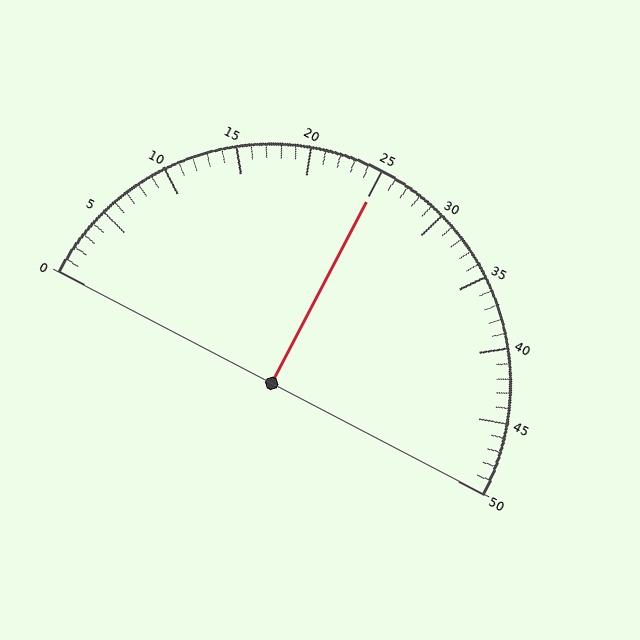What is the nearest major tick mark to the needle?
The nearest major tick mark is 25.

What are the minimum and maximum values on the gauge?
The gauge ranges from 0 to 50.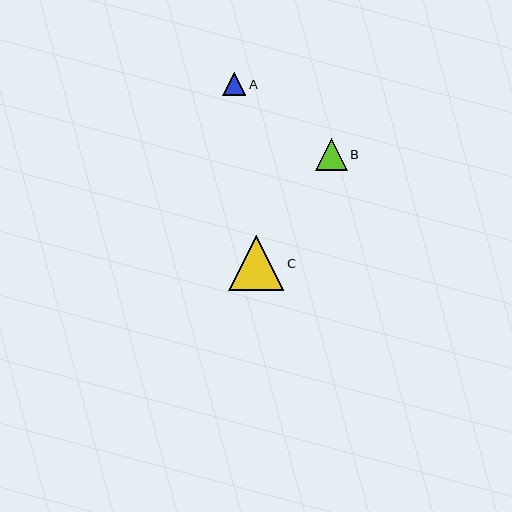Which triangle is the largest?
Triangle C is the largest with a size of approximately 55 pixels.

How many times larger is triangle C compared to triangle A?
Triangle C is approximately 2.4 times the size of triangle A.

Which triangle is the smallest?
Triangle A is the smallest with a size of approximately 23 pixels.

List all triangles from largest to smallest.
From largest to smallest: C, B, A.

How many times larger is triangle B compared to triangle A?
Triangle B is approximately 1.4 times the size of triangle A.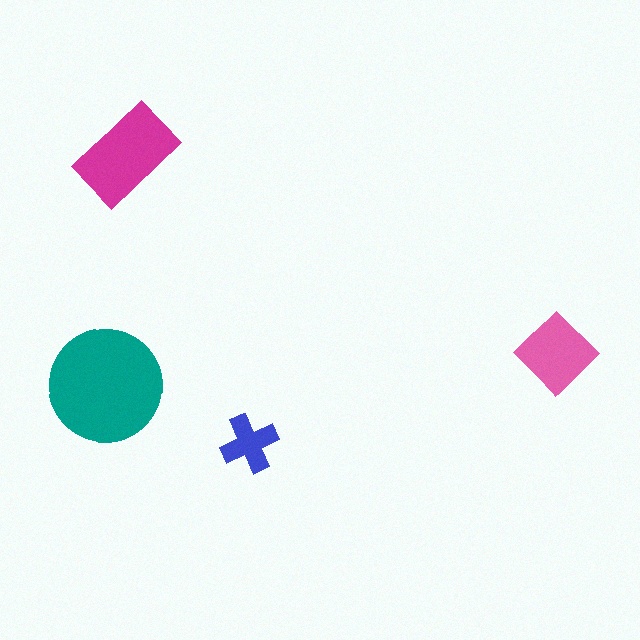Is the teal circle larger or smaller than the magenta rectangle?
Larger.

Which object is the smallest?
The blue cross.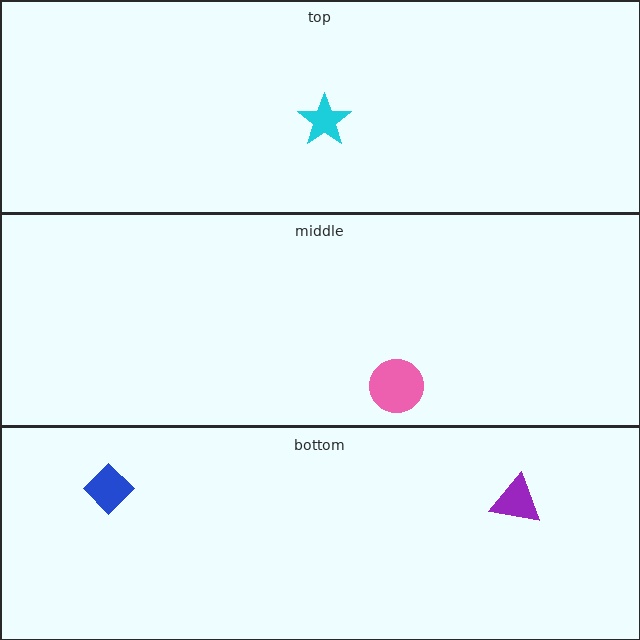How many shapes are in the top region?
1.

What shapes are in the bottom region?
The purple triangle, the blue diamond.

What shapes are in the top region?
The cyan star.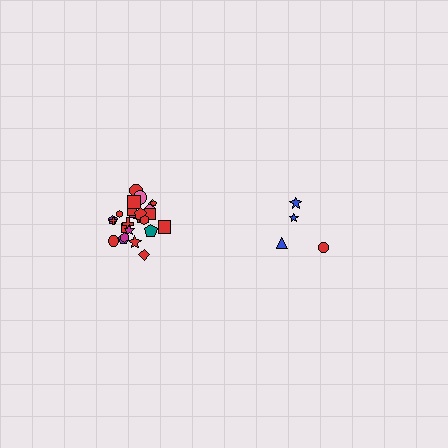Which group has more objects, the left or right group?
The left group.